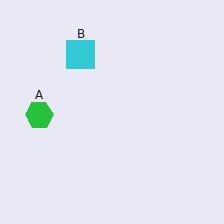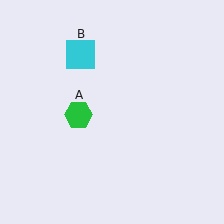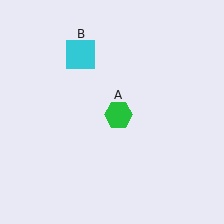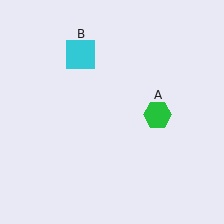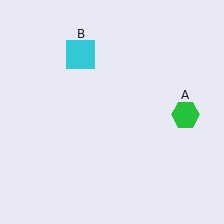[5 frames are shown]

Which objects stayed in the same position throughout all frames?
Cyan square (object B) remained stationary.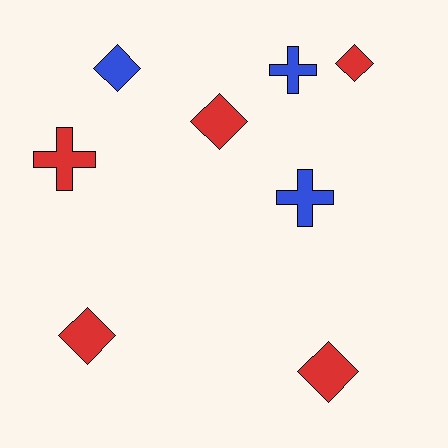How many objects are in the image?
There are 8 objects.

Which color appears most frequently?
Red, with 5 objects.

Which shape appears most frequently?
Diamond, with 5 objects.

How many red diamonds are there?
There are 4 red diamonds.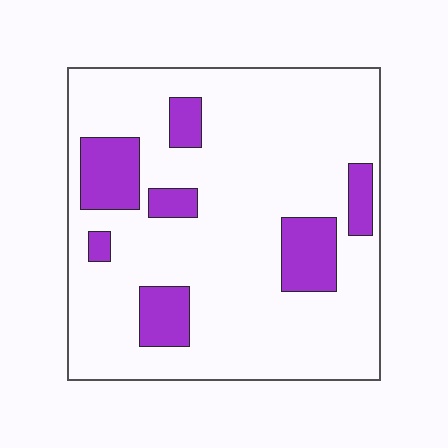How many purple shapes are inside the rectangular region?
7.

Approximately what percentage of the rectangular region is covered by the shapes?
Approximately 20%.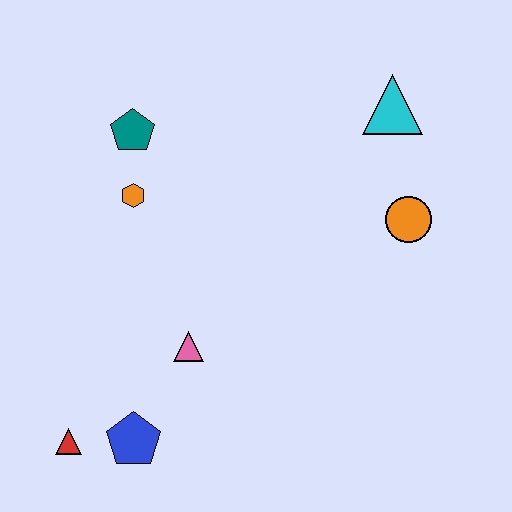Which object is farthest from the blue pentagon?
The cyan triangle is farthest from the blue pentagon.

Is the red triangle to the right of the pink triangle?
No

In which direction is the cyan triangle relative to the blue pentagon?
The cyan triangle is above the blue pentagon.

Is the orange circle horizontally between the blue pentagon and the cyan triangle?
No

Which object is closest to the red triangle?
The blue pentagon is closest to the red triangle.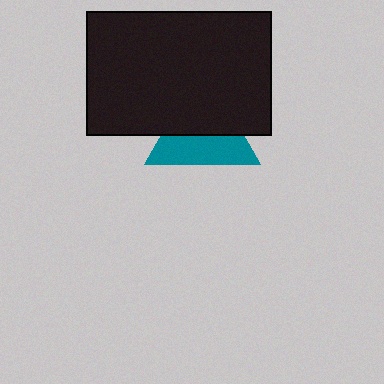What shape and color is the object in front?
The object in front is a black rectangle.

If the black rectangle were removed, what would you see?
You would see the complete teal triangle.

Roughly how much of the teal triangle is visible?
About half of it is visible (roughly 50%).